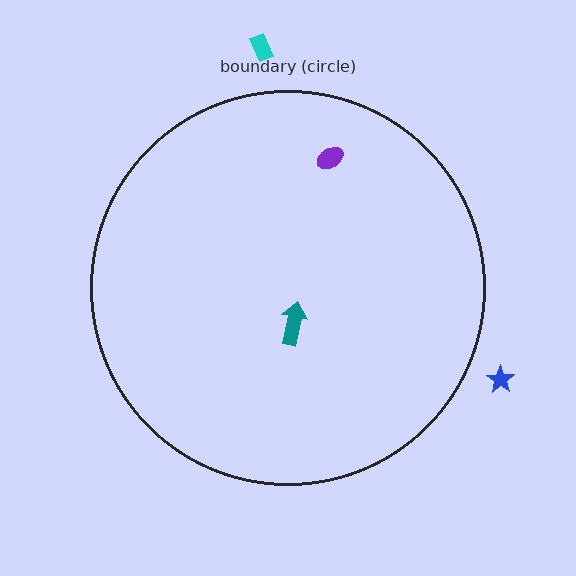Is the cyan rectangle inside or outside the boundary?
Outside.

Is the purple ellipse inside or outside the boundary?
Inside.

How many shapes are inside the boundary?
2 inside, 2 outside.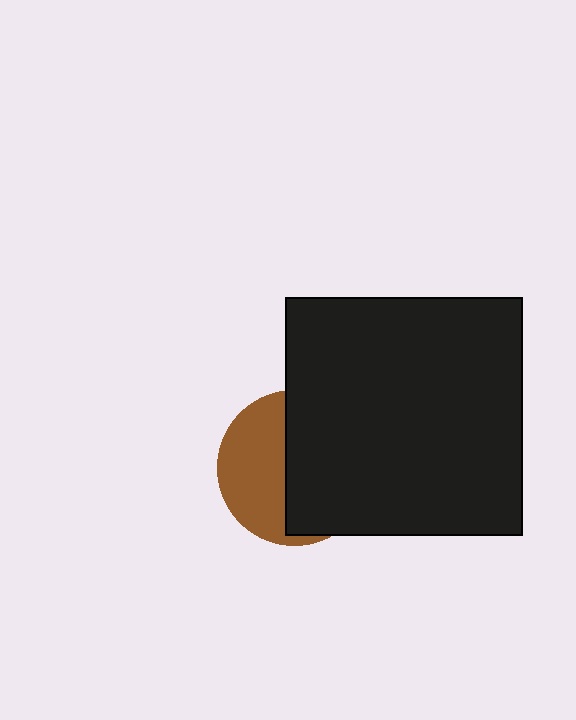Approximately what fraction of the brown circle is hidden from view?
Roughly 55% of the brown circle is hidden behind the black square.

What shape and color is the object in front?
The object in front is a black square.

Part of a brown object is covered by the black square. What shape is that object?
It is a circle.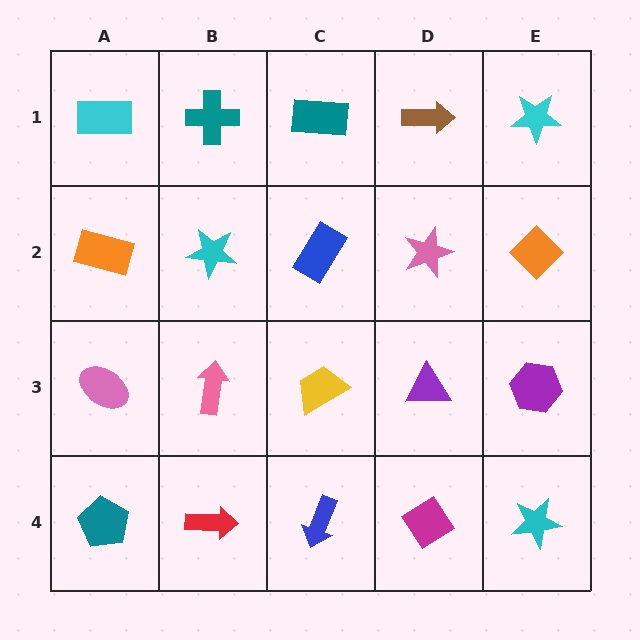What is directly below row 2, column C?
A yellow trapezoid.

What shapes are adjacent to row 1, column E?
An orange diamond (row 2, column E), a brown arrow (row 1, column D).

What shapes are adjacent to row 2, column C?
A teal rectangle (row 1, column C), a yellow trapezoid (row 3, column C), a cyan star (row 2, column B), a pink star (row 2, column D).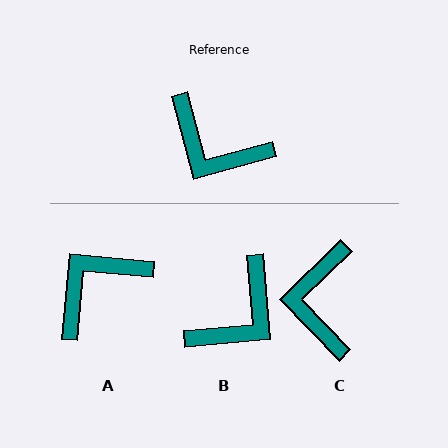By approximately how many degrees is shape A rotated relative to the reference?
Approximately 110 degrees clockwise.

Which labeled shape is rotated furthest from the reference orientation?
A, about 110 degrees away.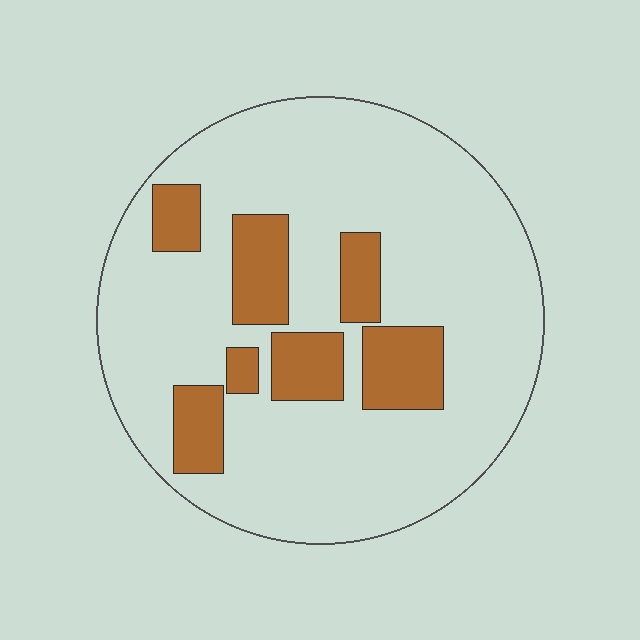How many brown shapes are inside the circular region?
7.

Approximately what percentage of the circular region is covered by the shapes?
Approximately 20%.